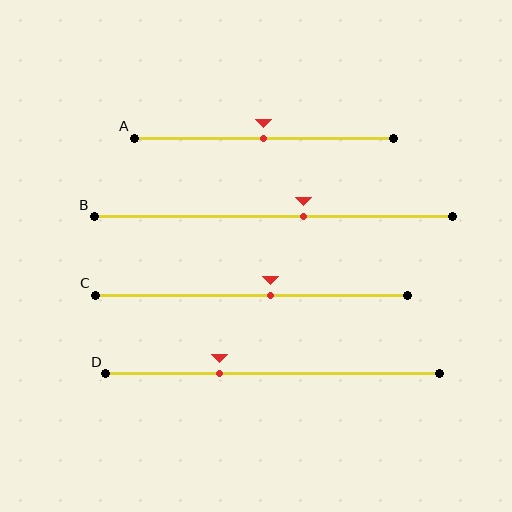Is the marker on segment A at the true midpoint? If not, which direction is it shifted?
Yes, the marker on segment A is at the true midpoint.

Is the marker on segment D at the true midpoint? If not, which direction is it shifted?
No, the marker on segment D is shifted to the left by about 16% of the segment length.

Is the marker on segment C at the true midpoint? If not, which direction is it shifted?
No, the marker on segment C is shifted to the right by about 6% of the segment length.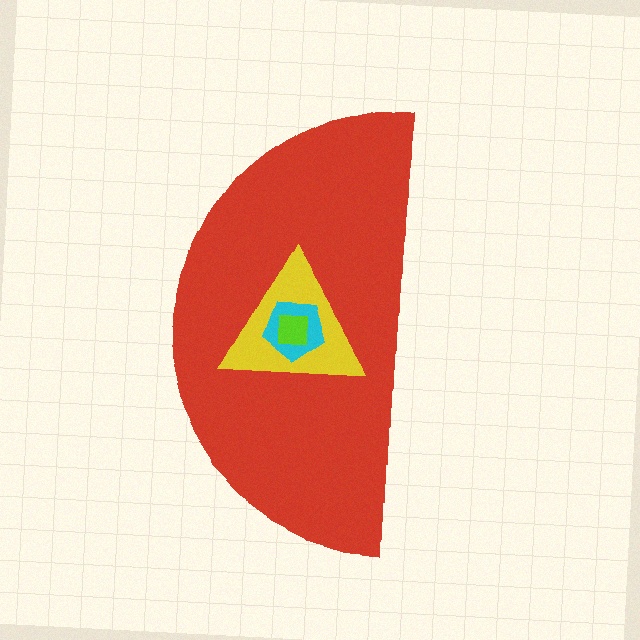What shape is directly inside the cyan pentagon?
The lime square.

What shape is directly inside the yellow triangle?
The cyan pentagon.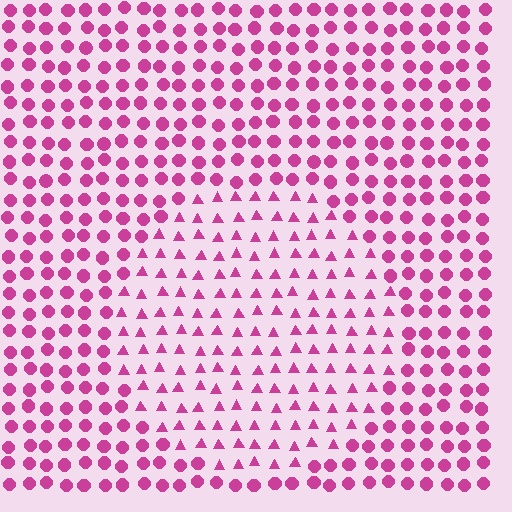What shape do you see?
I see a circle.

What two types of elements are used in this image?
The image uses triangles inside the circle region and circles outside it.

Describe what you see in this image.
The image is filled with small magenta elements arranged in a uniform grid. A circle-shaped region contains triangles, while the surrounding area contains circles. The boundary is defined purely by the change in element shape.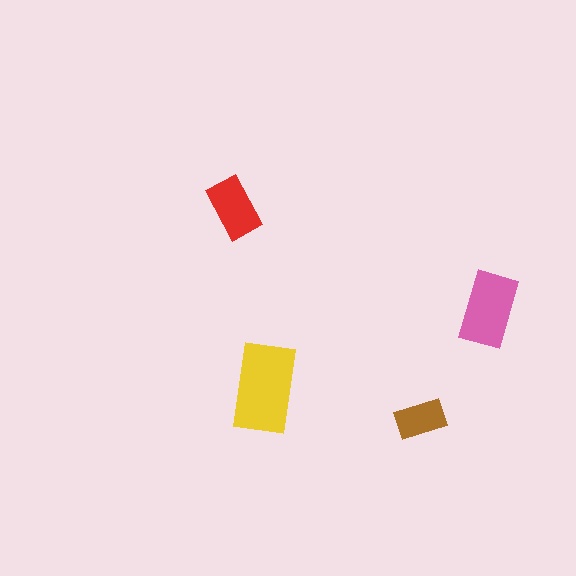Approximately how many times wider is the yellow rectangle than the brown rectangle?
About 2 times wider.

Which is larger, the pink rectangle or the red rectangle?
The pink one.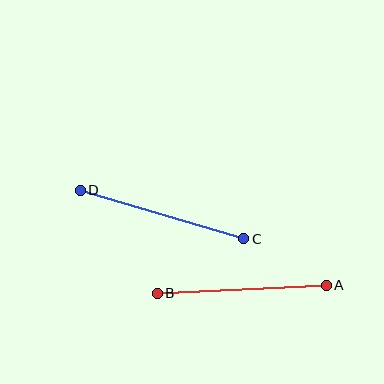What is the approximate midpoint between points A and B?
The midpoint is at approximately (242, 289) pixels.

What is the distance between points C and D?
The distance is approximately 171 pixels.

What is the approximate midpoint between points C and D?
The midpoint is at approximately (162, 215) pixels.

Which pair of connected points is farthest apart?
Points C and D are farthest apart.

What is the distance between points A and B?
The distance is approximately 169 pixels.